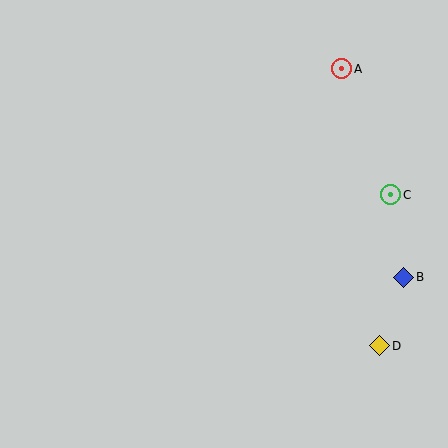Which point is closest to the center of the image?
Point C at (391, 195) is closest to the center.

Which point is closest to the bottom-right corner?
Point D is closest to the bottom-right corner.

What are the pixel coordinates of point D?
Point D is at (380, 346).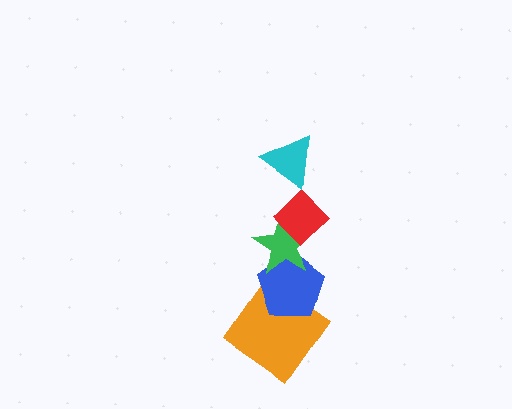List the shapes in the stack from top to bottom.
From top to bottom: the cyan triangle, the red diamond, the green star, the blue pentagon, the orange diamond.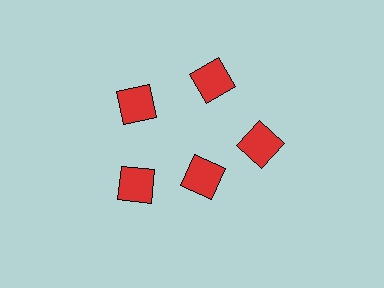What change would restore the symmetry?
The symmetry would be restored by moving it outward, back onto the ring so that all 5 diamonds sit at equal angles and equal distance from the center.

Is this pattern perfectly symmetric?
No. The 5 red diamonds are arranged in a ring, but one element near the 5 o'clock position is pulled inward toward the center, breaking the 5-fold rotational symmetry.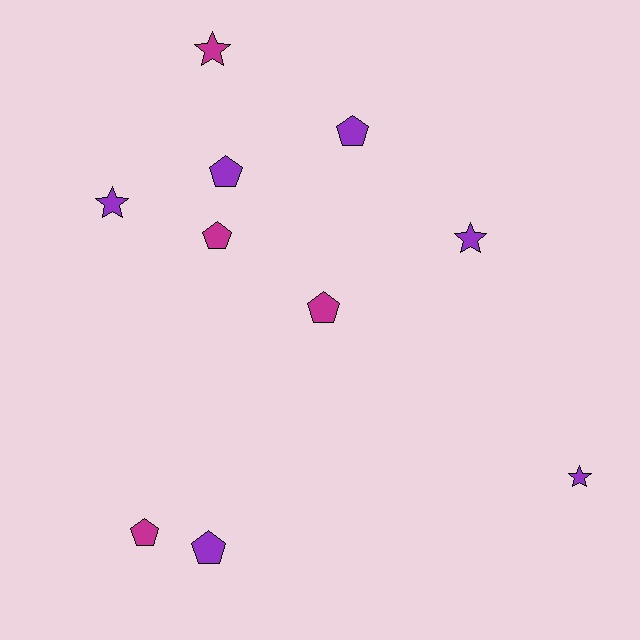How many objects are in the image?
There are 10 objects.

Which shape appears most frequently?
Pentagon, with 6 objects.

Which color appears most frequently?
Purple, with 6 objects.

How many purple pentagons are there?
There are 3 purple pentagons.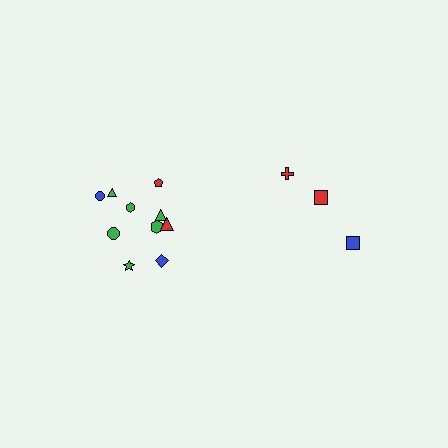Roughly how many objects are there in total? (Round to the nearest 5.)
Roughly 15 objects in total.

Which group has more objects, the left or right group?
The left group.